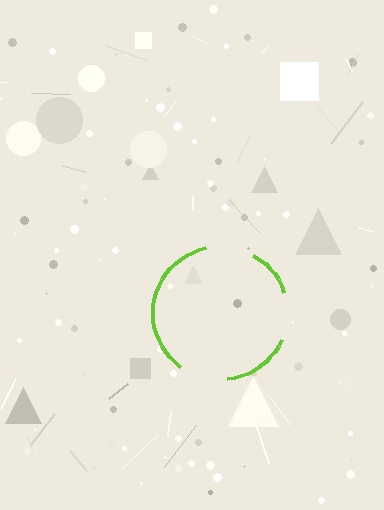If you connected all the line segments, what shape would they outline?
They would outline a circle.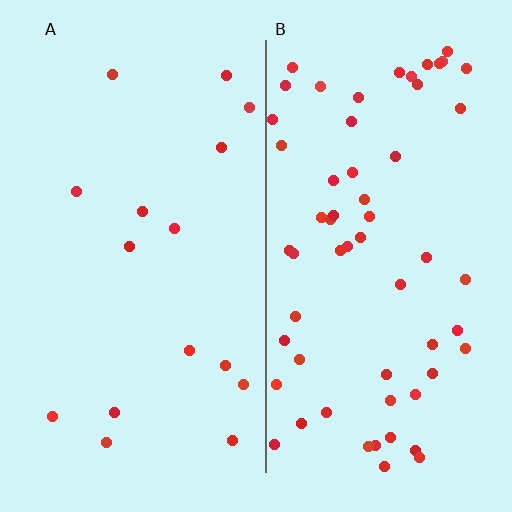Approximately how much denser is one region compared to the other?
Approximately 3.8× — region B over region A.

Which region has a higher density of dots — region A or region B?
B (the right).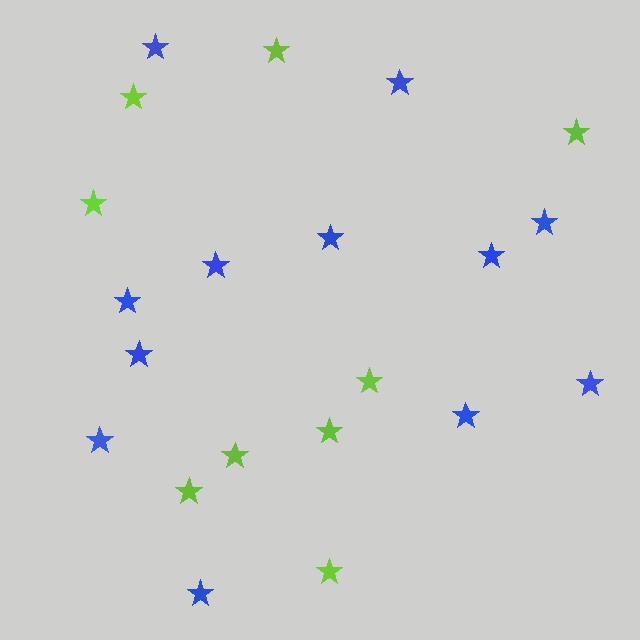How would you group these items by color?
There are 2 groups: one group of lime stars (9) and one group of blue stars (12).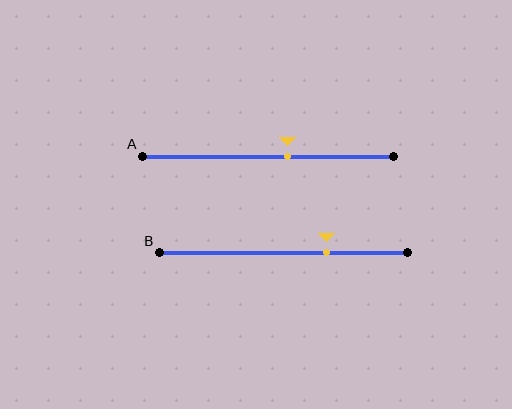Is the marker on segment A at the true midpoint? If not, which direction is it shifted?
No, the marker on segment A is shifted to the right by about 8% of the segment length.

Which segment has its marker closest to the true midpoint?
Segment A has its marker closest to the true midpoint.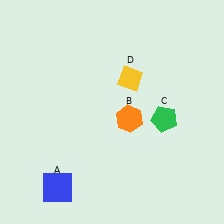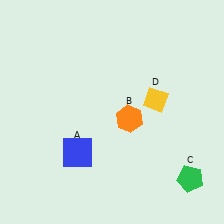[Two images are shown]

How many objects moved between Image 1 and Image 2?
3 objects moved between the two images.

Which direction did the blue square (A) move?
The blue square (A) moved up.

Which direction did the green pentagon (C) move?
The green pentagon (C) moved down.